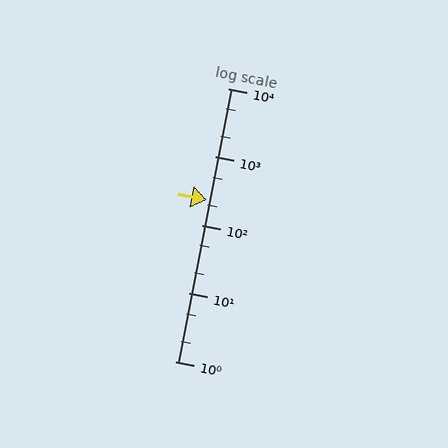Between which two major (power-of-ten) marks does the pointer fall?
The pointer is between 100 and 1000.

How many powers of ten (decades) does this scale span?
The scale spans 4 decades, from 1 to 10000.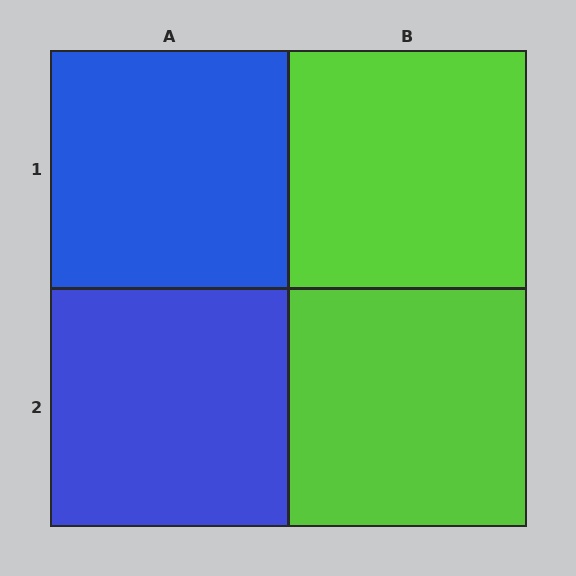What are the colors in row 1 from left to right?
Blue, lime.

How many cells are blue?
2 cells are blue.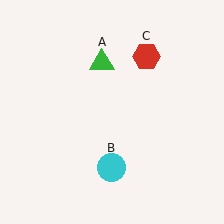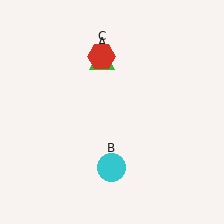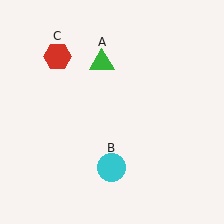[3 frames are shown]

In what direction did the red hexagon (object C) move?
The red hexagon (object C) moved left.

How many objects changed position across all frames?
1 object changed position: red hexagon (object C).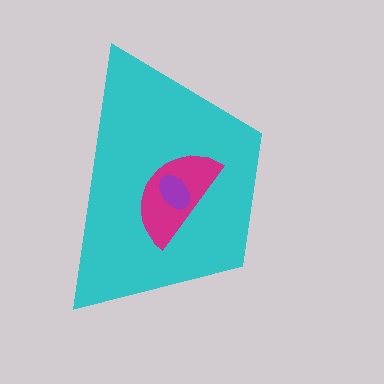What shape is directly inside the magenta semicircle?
The purple ellipse.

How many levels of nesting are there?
3.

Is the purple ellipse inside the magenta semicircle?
Yes.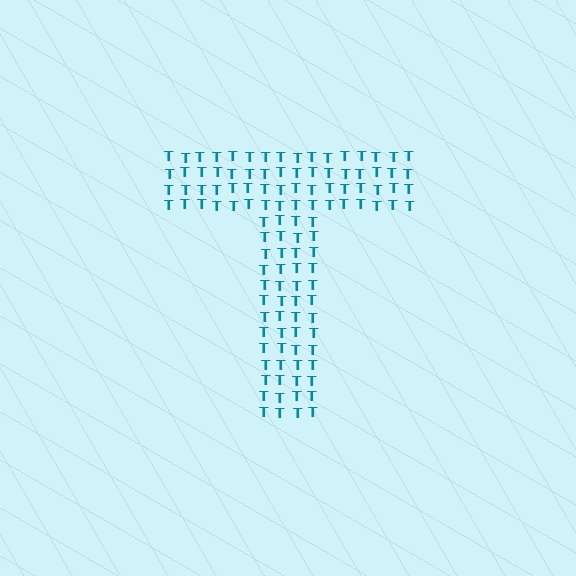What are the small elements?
The small elements are letter T's.